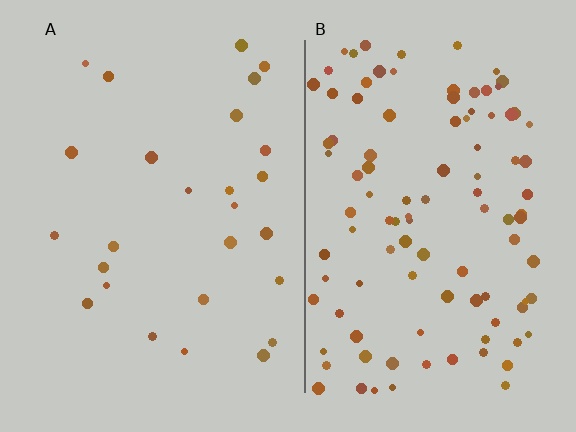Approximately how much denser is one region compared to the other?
Approximately 4.0× — region B over region A.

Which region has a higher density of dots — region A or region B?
B (the right).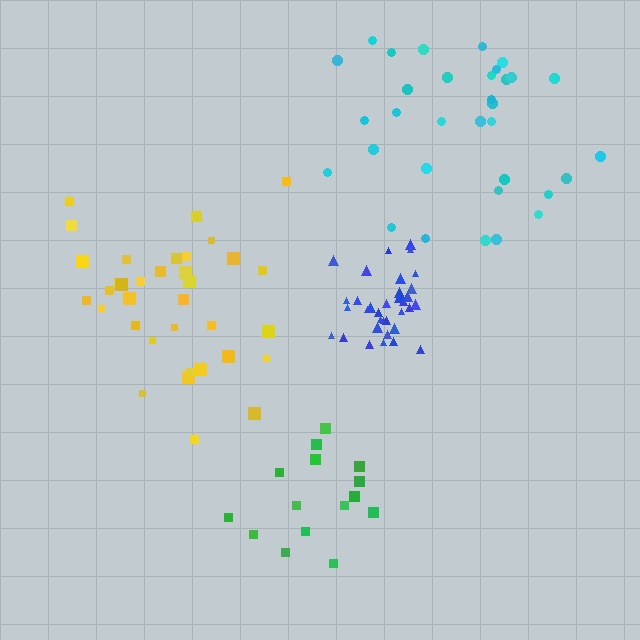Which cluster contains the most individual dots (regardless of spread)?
Yellow (35).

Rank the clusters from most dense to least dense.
blue, cyan, yellow, green.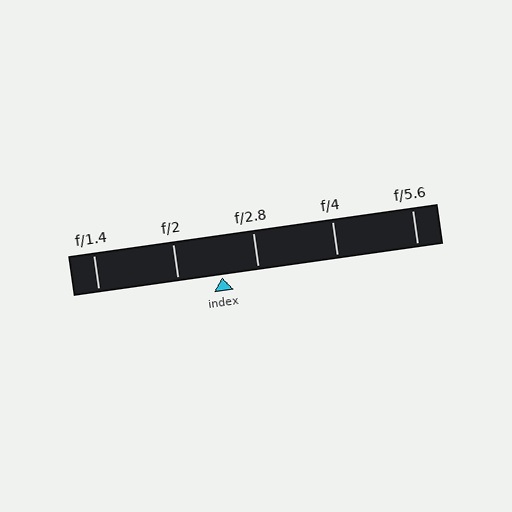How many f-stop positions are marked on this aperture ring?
There are 5 f-stop positions marked.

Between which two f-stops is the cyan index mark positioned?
The index mark is between f/2 and f/2.8.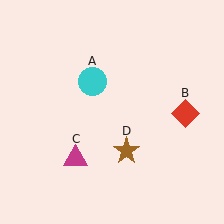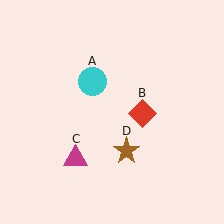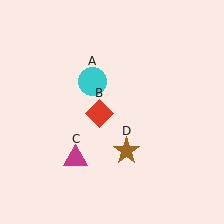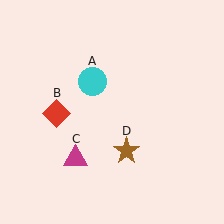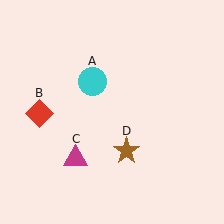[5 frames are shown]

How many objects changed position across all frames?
1 object changed position: red diamond (object B).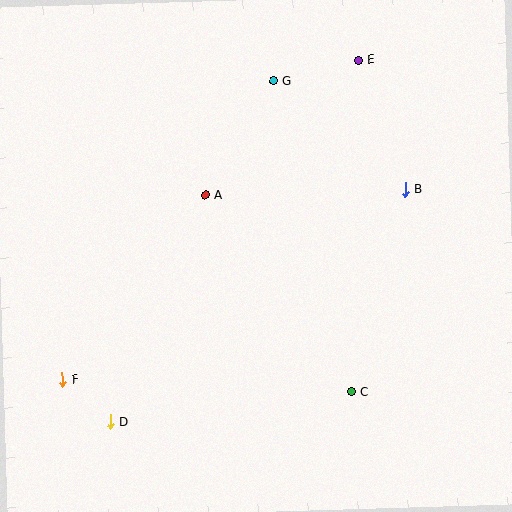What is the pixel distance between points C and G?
The distance between C and G is 320 pixels.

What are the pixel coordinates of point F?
Point F is at (62, 380).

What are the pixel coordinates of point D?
Point D is at (110, 422).